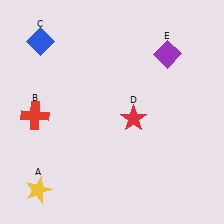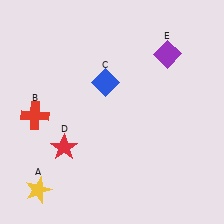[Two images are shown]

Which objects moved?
The objects that moved are: the blue diamond (C), the red star (D).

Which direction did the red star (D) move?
The red star (D) moved left.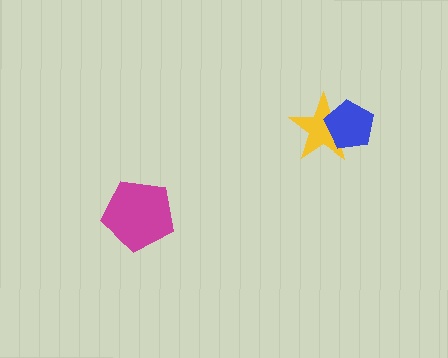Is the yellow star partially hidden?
Yes, it is partially covered by another shape.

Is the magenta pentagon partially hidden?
No, no other shape covers it.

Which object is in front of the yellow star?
The blue pentagon is in front of the yellow star.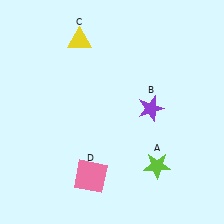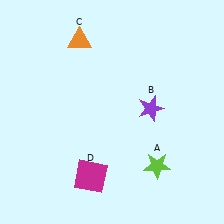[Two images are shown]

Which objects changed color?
C changed from yellow to orange. D changed from pink to magenta.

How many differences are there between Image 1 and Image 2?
There are 2 differences between the two images.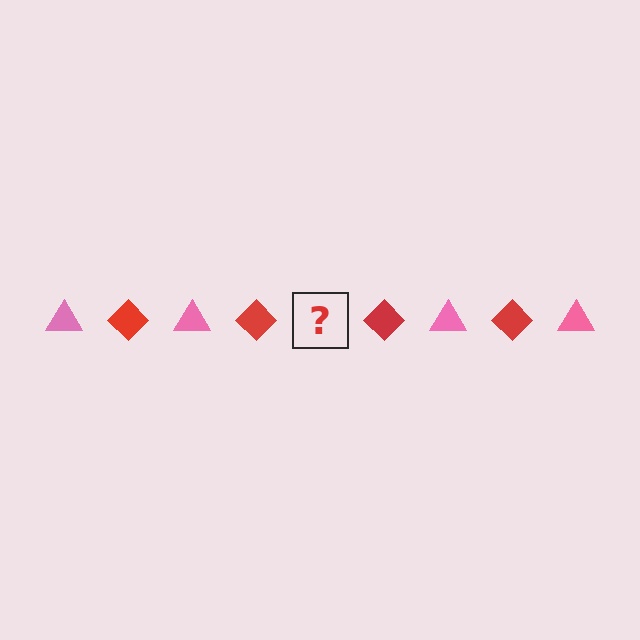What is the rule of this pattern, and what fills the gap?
The rule is that the pattern alternates between pink triangle and red diamond. The gap should be filled with a pink triangle.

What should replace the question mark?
The question mark should be replaced with a pink triangle.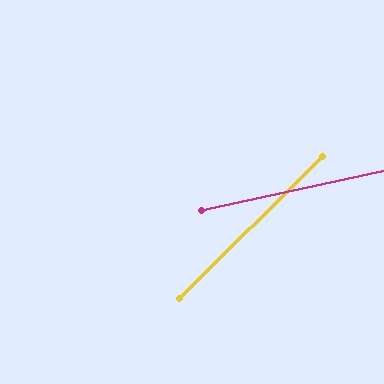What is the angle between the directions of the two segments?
Approximately 32 degrees.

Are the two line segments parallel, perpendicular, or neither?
Neither parallel nor perpendicular — they differ by about 32°.